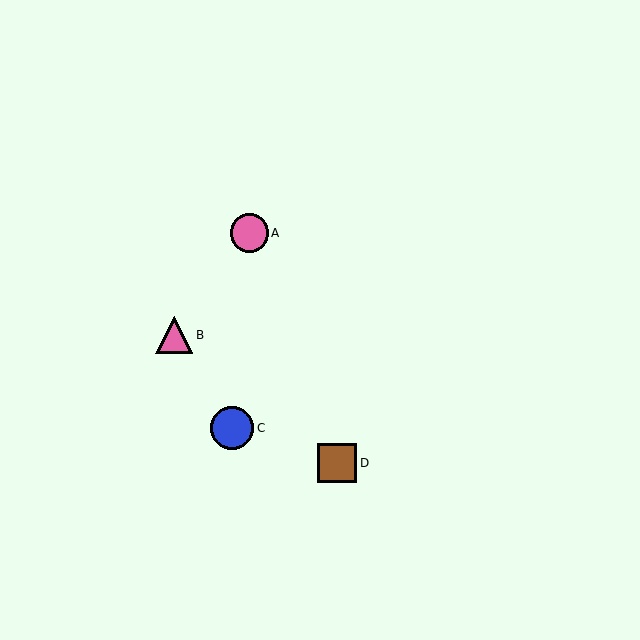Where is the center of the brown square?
The center of the brown square is at (337, 463).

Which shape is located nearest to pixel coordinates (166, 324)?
The pink triangle (labeled B) at (174, 335) is nearest to that location.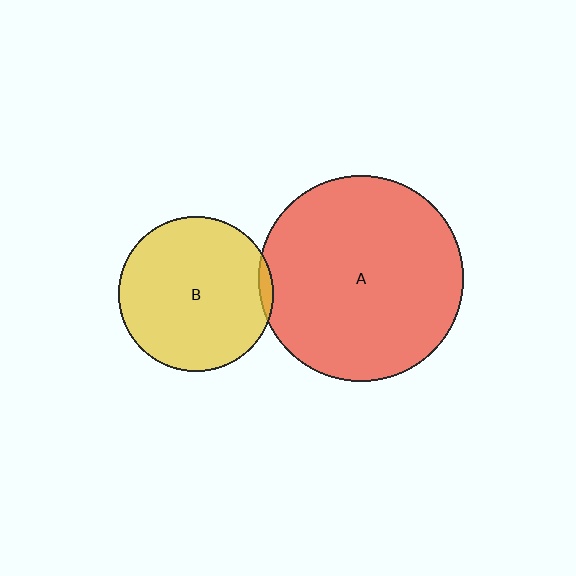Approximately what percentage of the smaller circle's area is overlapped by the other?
Approximately 5%.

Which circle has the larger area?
Circle A (red).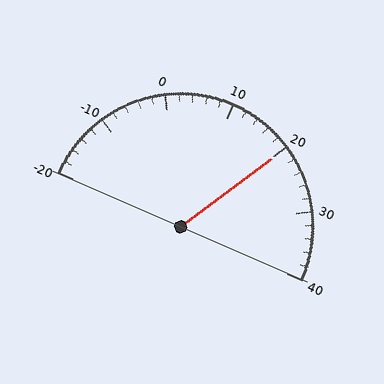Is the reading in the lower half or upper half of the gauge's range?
The reading is in the upper half of the range (-20 to 40).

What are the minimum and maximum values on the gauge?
The gauge ranges from -20 to 40.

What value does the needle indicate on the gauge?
The needle indicates approximately 20.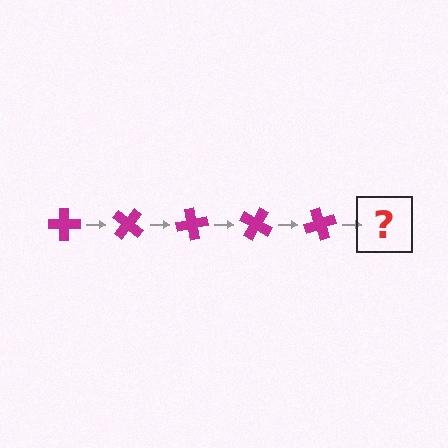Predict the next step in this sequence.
The next step is a magenta cross rotated 200 degrees.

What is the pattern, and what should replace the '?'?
The pattern is that the cross rotates 40 degrees each step. The '?' should be a magenta cross rotated 200 degrees.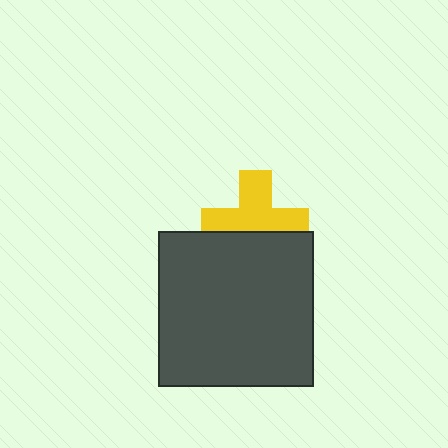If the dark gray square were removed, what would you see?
You would see the complete yellow cross.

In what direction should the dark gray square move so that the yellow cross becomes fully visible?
The dark gray square should move down. That is the shortest direction to clear the overlap and leave the yellow cross fully visible.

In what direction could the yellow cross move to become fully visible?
The yellow cross could move up. That would shift it out from behind the dark gray square entirely.